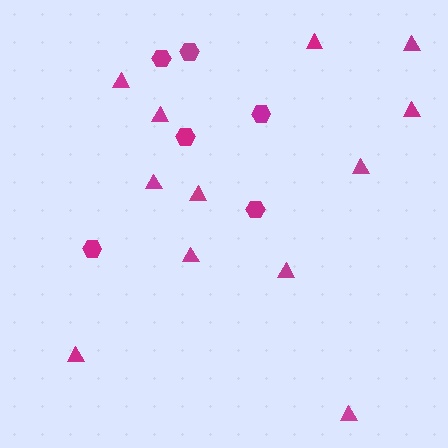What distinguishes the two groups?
There are 2 groups: one group of triangles (12) and one group of hexagons (6).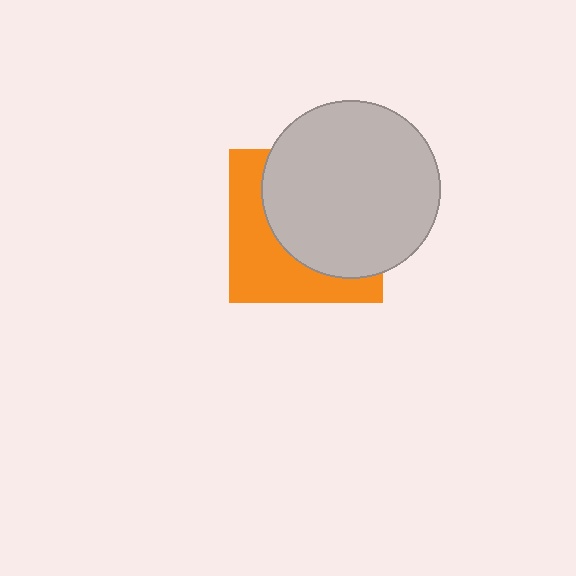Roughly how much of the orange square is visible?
A small part of it is visible (roughly 41%).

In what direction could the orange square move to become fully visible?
The orange square could move toward the lower-left. That would shift it out from behind the light gray circle entirely.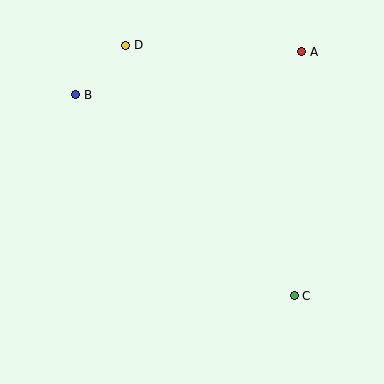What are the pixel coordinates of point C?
Point C is at (294, 296).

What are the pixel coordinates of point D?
Point D is at (126, 45).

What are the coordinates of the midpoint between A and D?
The midpoint between A and D is at (214, 48).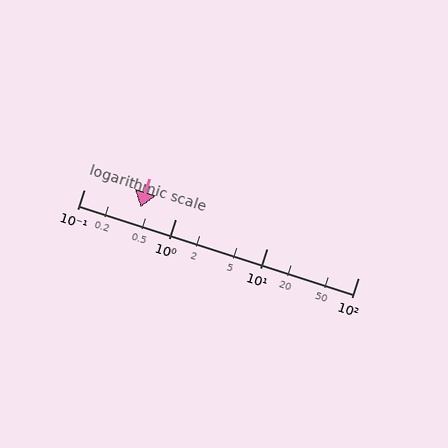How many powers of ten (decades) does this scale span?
The scale spans 3 decades, from 0.1 to 100.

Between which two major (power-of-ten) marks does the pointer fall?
The pointer is between 0.1 and 1.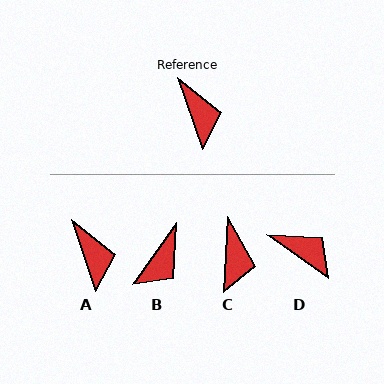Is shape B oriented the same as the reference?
No, it is off by about 54 degrees.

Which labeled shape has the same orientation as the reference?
A.